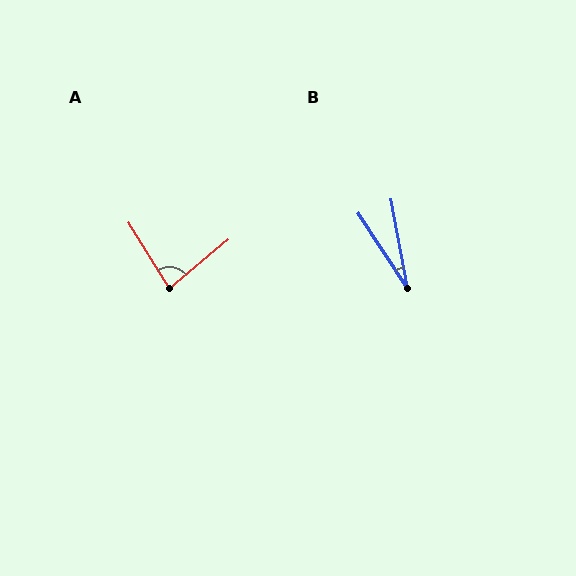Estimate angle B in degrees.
Approximately 23 degrees.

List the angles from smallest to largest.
B (23°), A (82°).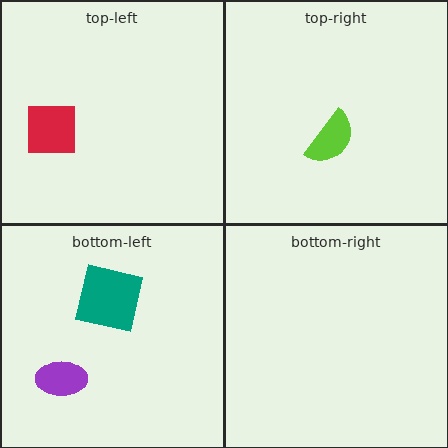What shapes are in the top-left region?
The red square.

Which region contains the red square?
The top-left region.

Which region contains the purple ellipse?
The bottom-left region.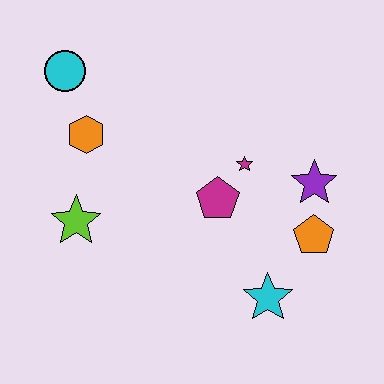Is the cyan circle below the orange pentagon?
No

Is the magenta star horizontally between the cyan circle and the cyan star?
Yes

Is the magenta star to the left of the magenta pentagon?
No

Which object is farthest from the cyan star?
The cyan circle is farthest from the cyan star.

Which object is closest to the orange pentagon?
The purple star is closest to the orange pentagon.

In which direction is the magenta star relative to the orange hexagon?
The magenta star is to the right of the orange hexagon.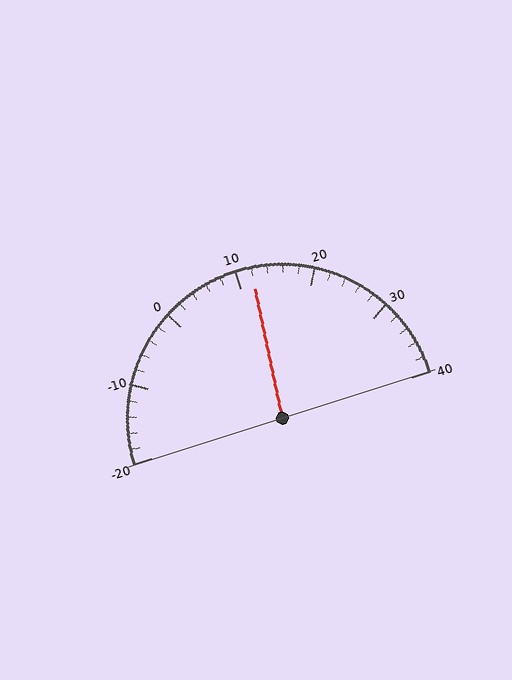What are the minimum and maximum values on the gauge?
The gauge ranges from -20 to 40.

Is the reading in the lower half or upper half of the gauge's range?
The reading is in the upper half of the range (-20 to 40).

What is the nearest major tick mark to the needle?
The nearest major tick mark is 10.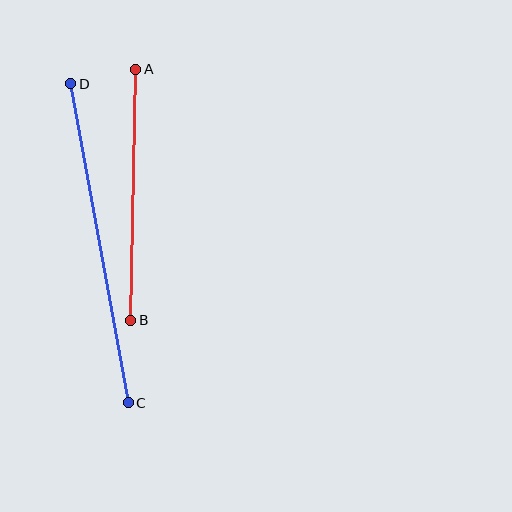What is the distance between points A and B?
The distance is approximately 251 pixels.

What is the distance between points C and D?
The distance is approximately 324 pixels.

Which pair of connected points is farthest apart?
Points C and D are farthest apart.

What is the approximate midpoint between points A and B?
The midpoint is at approximately (133, 195) pixels.